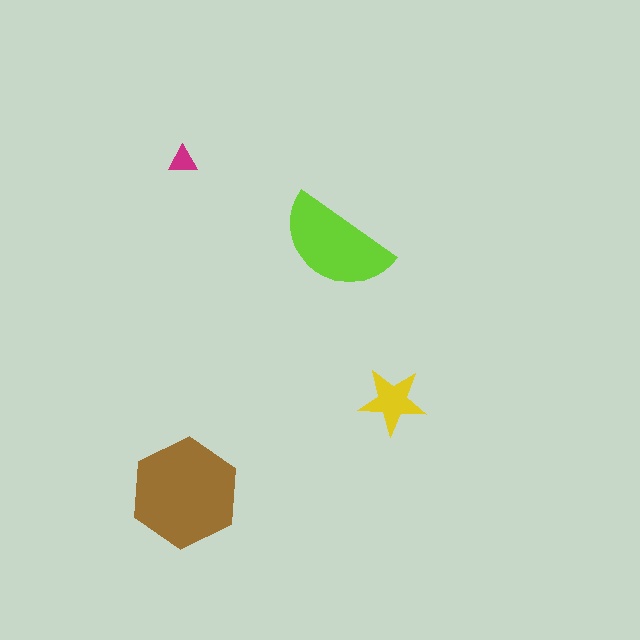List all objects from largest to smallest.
The brown hexagon, the lime semicircle, the yellow star, the magenta triangle.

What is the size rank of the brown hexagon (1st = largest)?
1st.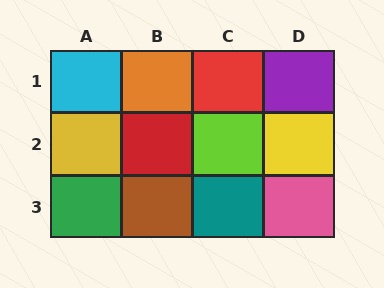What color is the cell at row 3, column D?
Pink.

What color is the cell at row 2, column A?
Yellow.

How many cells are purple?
1 cell is purple.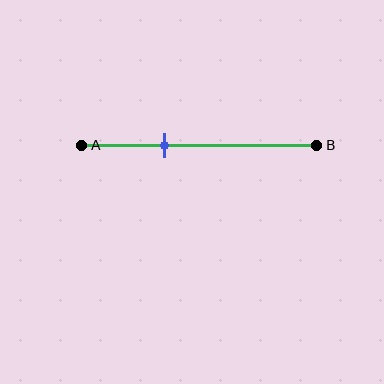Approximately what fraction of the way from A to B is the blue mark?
The blue mark is approximately 35% of the way from A to B.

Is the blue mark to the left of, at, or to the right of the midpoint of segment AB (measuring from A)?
The blue mark is to the left of the midpoint of segment AB.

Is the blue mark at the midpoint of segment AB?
No, the mark is at about 35% from A, not at the 50% midpoint.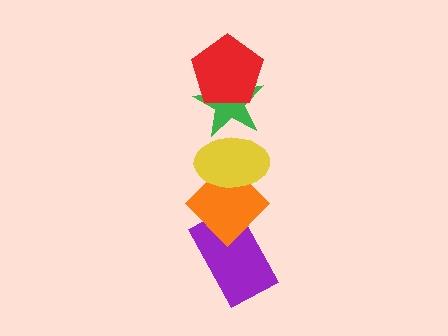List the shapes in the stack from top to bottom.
From top to bottom: the red pentagon, the green star, the yellow ellipse, the orange diamond, the purple rectangle.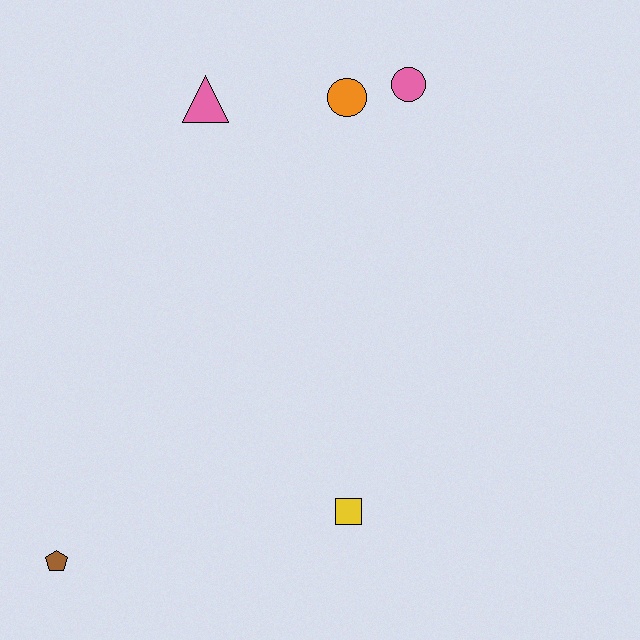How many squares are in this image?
There is 1 square.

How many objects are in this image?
There are 5 objects.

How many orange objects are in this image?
There is 1 orange object.